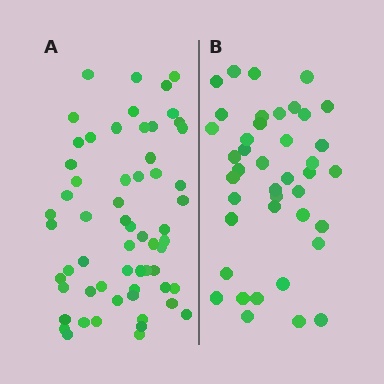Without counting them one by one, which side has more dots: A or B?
Region A (the left region) has more dots.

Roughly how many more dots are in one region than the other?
Region A has approximately 20 more dots than region B.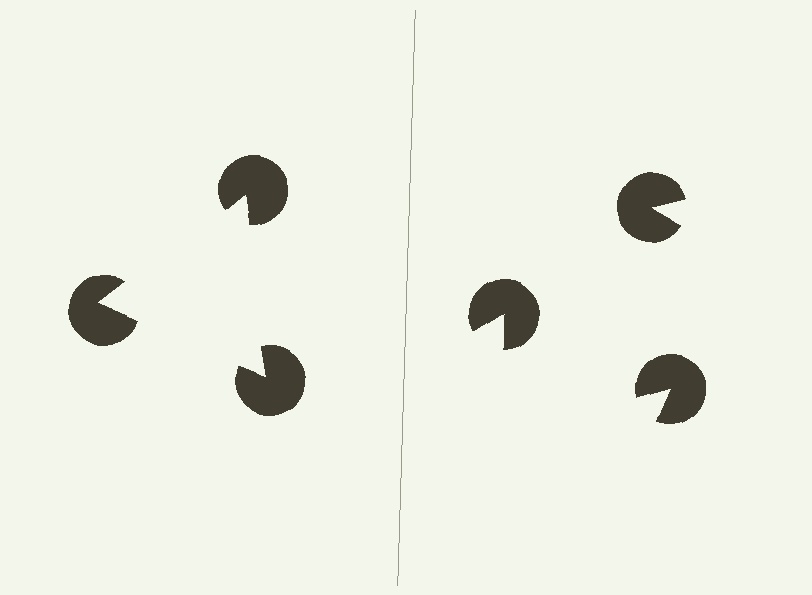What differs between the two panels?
The pac-man discs are positioned identically on both sides; only the wedge orientations differ. On the left they align to a triangle; on the right they are misaligned.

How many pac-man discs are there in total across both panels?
6 — 3 on each side.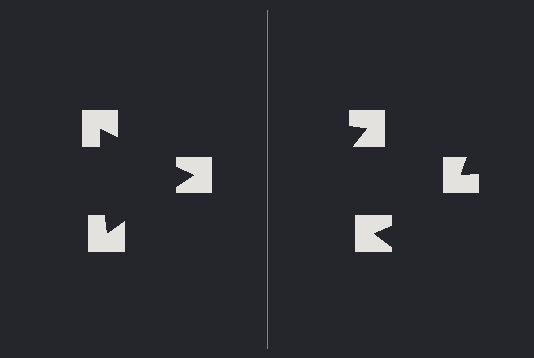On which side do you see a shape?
An illusory triangle appears on the left side. On the right side the wedge cuts are rotated, so no coherent shape forms.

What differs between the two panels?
The notched squares are positioned identically on both sides; only the wedge orientations differ. On the left they align to a triangle; on the right they are misaligned.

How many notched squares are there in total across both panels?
6 — 3 on each side.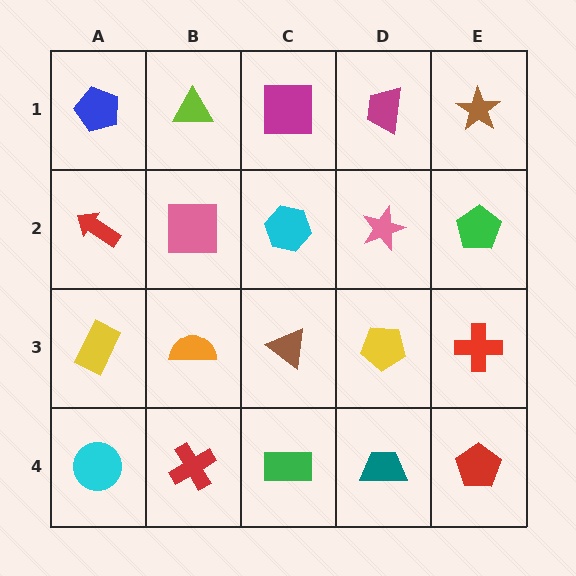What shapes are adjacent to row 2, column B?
A lime triangle (row 1, column B), an orange semicircle (row 3, column B), a red arrow (row 2, column A), a cyan hexagon (row 2, column C).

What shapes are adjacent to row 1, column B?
A pink square (row 2, column B), a blue pentagon (row 1, column A), a magenta square (row 1, column C).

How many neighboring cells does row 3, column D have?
4.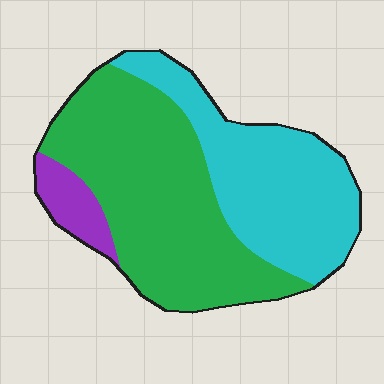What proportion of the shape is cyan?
Cyan takes up about three eighths (3/8) of the shape.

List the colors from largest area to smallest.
From largest to smallest: green, cyan, purple.